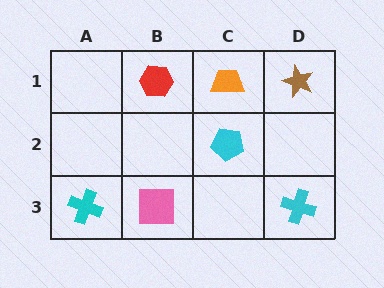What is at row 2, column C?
A cyan pentagon.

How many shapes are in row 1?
3 shapes.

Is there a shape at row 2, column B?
No, that cell is empty.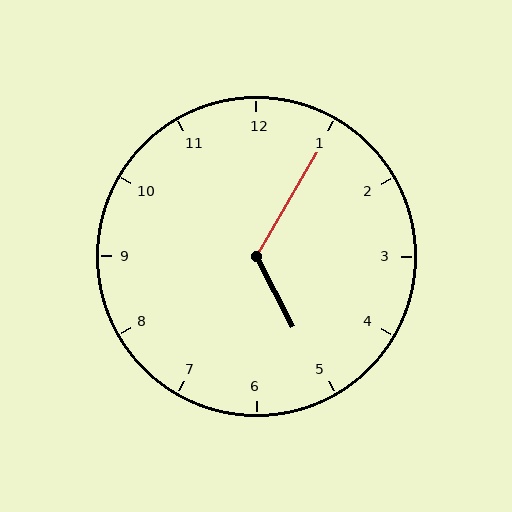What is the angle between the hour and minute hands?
Approximately 122 degrees.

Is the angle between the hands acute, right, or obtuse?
It is obtuse.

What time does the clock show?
5:05.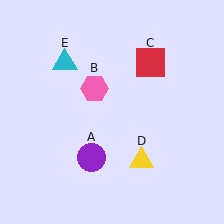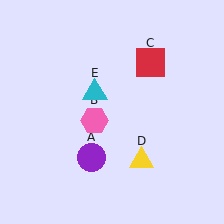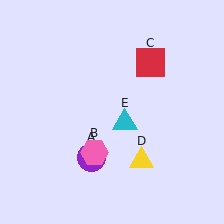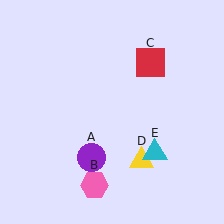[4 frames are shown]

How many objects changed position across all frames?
2 objects changed position: pink hexagon (object B), cyan triangle (object E).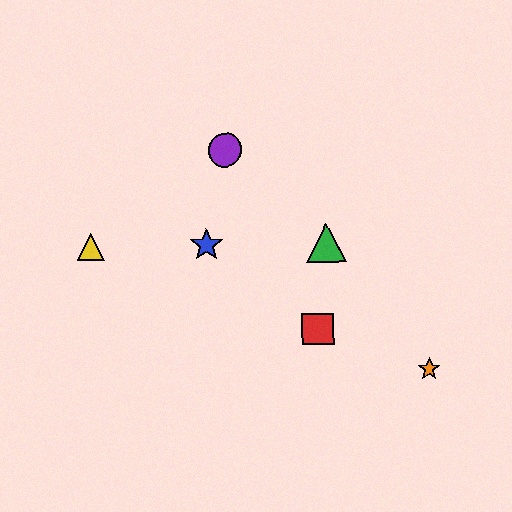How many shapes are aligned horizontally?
3 shapes (the blue star, the green triangle, the yellow triangle) are aligned horizontally.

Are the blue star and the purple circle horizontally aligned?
No, the blue star is at y≈245 and the purple circle is at y≈150.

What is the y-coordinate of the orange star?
The orange star is at y≈369.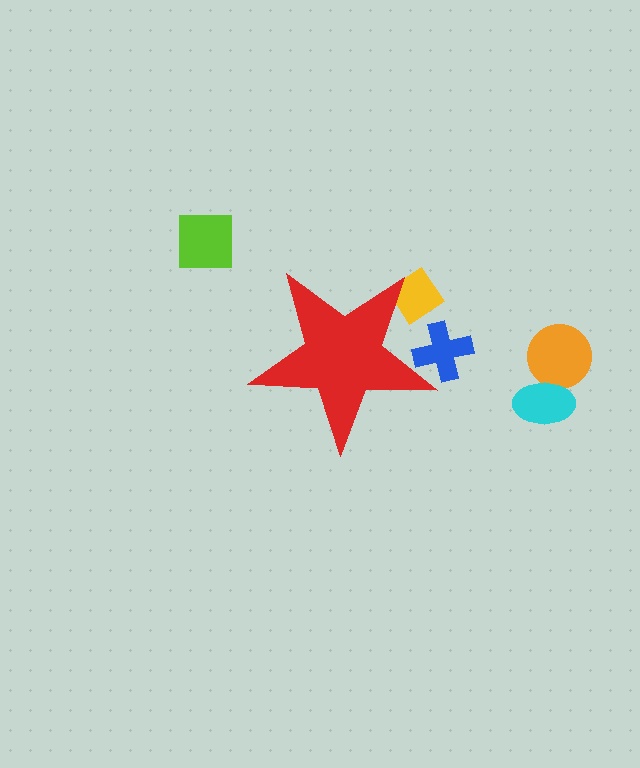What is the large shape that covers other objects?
A red star.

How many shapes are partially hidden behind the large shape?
2 shapes are partially hidden.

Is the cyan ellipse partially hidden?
No, the cyan ellipse is fully visible.